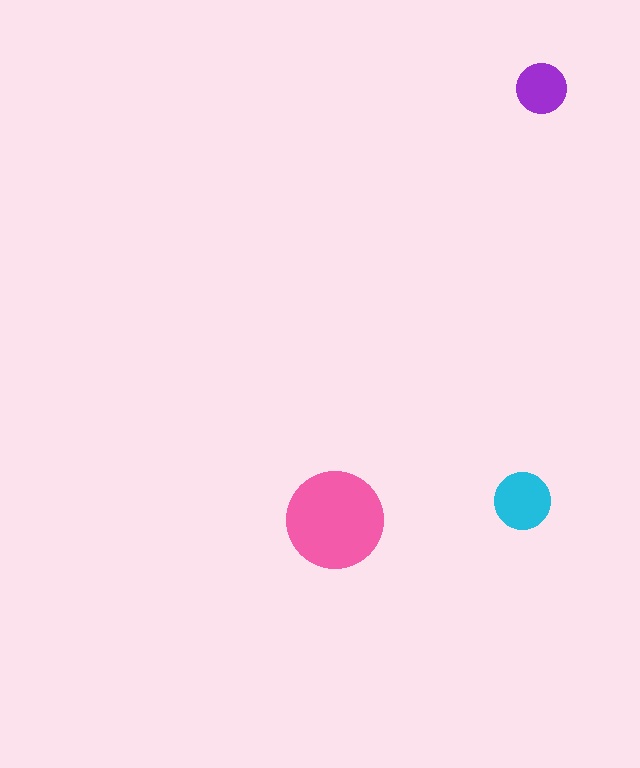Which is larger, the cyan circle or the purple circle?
The cyan one.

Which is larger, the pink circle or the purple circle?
The pink one.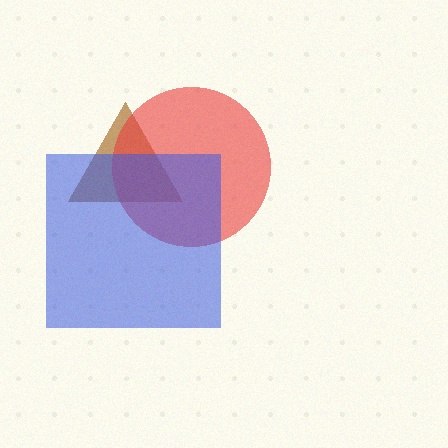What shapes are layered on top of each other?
The layered shapes are: a brown triangle, a red circle, a blue square.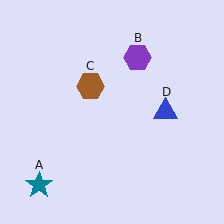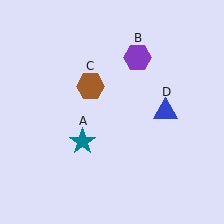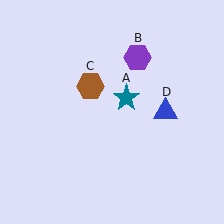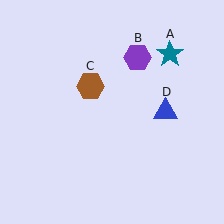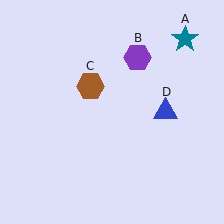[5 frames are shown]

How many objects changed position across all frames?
1 object changed position: teal star (object A).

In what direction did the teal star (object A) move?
The teal star (object A) moved up and to the right.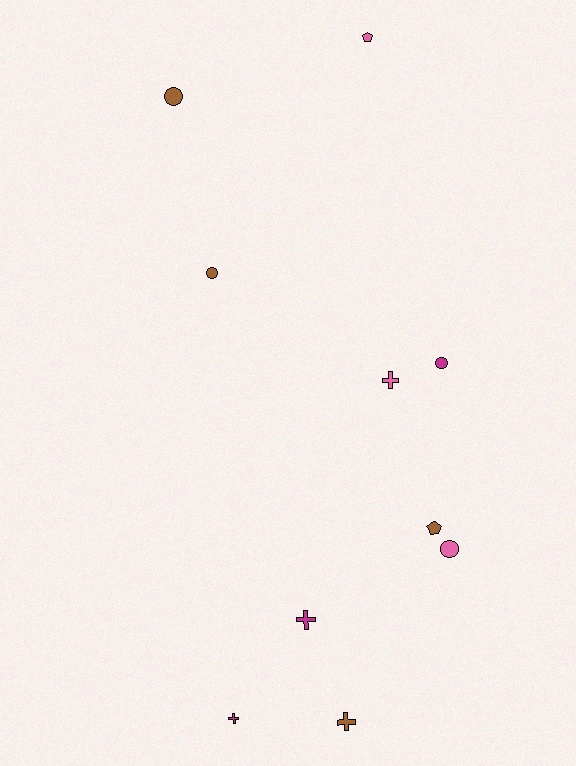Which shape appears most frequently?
Cross, with 4 objects.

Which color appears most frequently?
Brown, with 4 objects.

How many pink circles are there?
There is 1 pink circle.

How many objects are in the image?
There are 10 objects.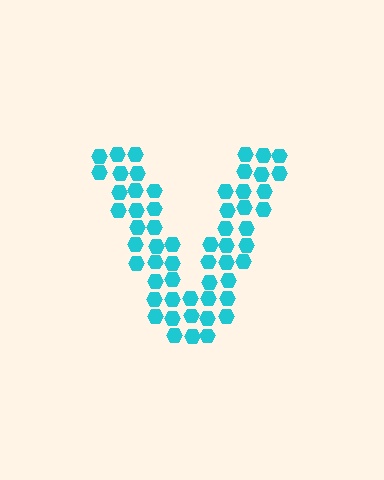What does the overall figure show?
The overall figure shows the letter V.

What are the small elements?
The small elements are hexagons.